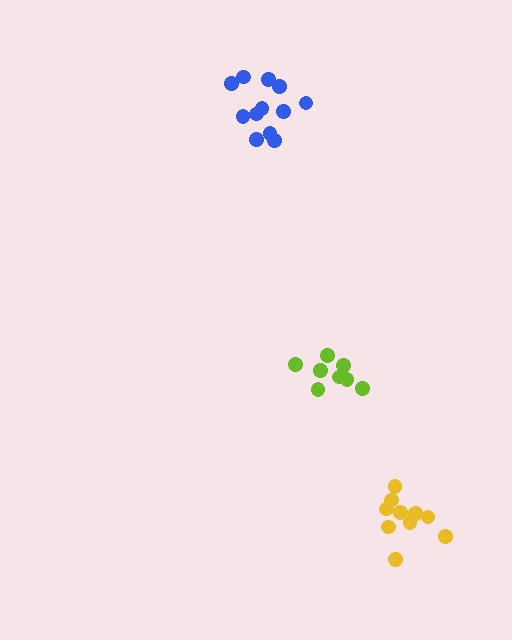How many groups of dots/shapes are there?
There are 3 groups.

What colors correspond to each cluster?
The clusters are colored: yellow, lime, blue.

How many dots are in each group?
Group 1: 10 dots, Group 2: 8 dots, Group 3: 12 dots (30 total).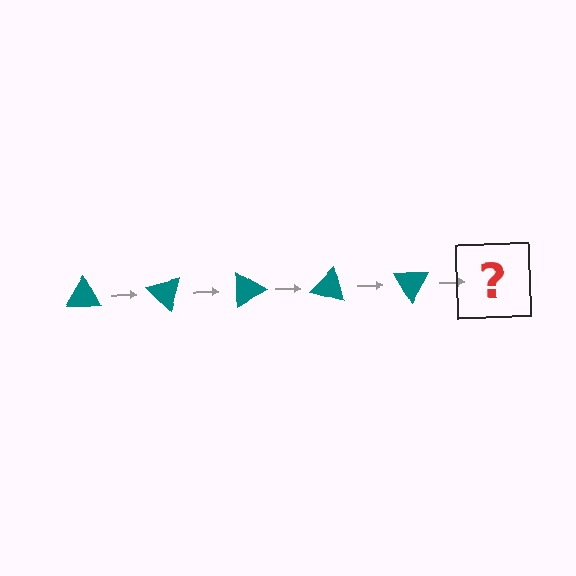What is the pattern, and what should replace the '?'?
The pattern is that the triangle rotates 45 degrees each step. The '?' should be a teal triangle rotated 225 degrees.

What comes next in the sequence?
The next element should be a teal triangle rotated 225 degrees.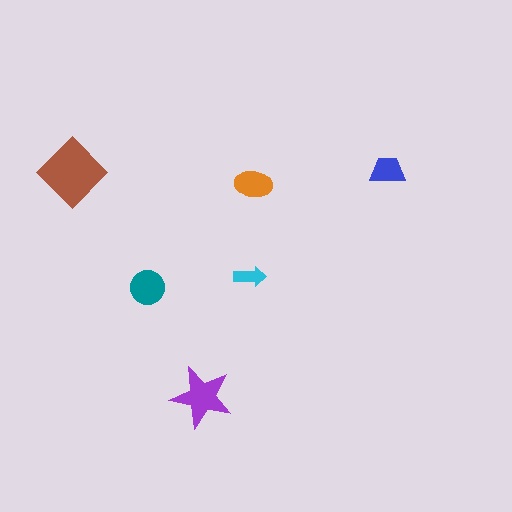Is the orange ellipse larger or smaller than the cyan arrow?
Larger.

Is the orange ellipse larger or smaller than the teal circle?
Smaller.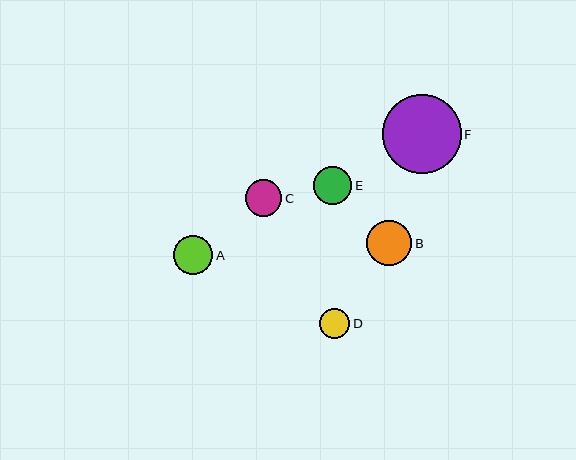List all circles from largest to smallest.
From largest to smallest: F, B, A, E, C, D.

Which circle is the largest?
Circle F is the largest with a size of approximately 79 pixels.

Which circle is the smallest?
Circle D is the smallest with a size of approximately 30 pixels.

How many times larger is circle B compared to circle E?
Circle B is approximately 1.2 times the size of circle E.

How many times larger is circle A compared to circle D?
Circle A is approximately 1.3 times the size of circle D.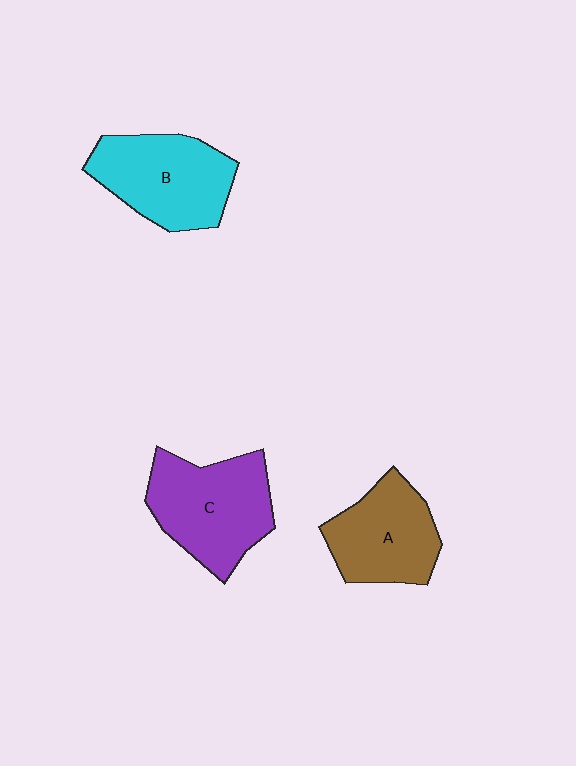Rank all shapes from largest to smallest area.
From largest to smallest: C (purple), B (cyan), A (brown).